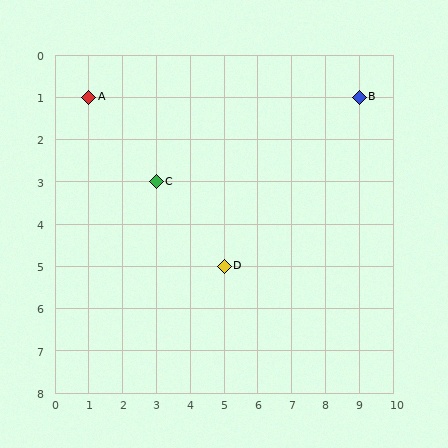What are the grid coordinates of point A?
Point A is at grid coordinates (1, 1).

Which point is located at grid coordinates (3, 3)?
Point C is at (3, 3).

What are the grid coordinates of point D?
Point D is at grid coordinates (5, 5).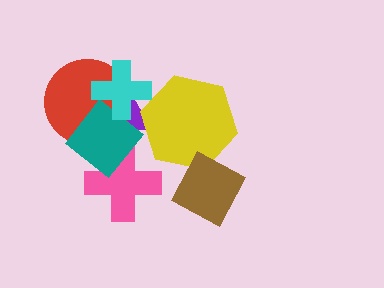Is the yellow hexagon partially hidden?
Yes, it is partially covered by another shape.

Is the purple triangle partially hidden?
Yes, it is partially covered by another shape.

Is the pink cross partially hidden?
Yes, it is partially covered by another shape.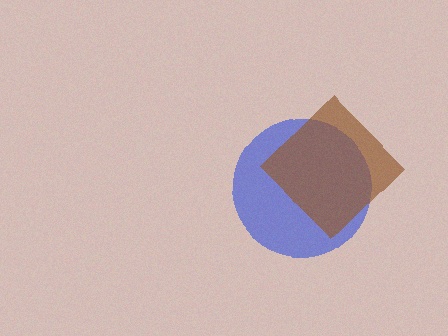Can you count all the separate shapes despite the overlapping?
Yes, there are 2 separate shapes.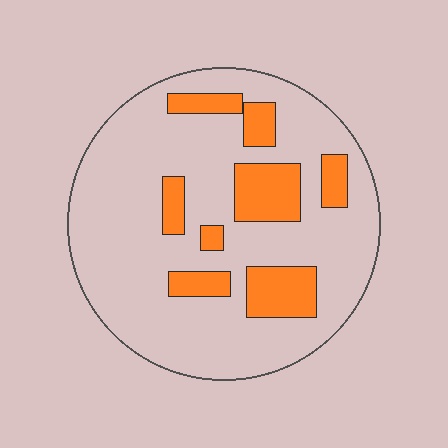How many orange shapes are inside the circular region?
8.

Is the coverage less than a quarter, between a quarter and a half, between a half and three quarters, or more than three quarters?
Less than a quarter.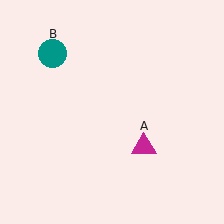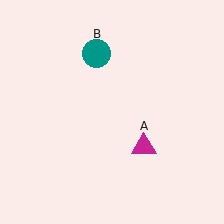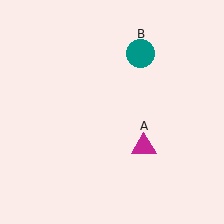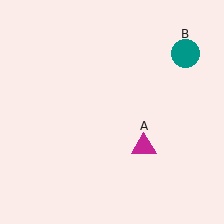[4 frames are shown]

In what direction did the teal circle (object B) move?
The teal circle (object B) moved right.